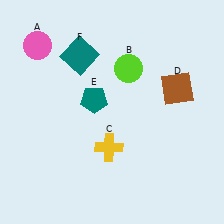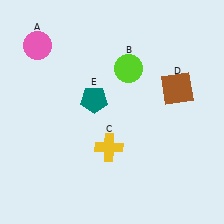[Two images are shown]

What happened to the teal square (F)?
The teal square (F) was removed in Image 2. It was in the top-left area of Image 1.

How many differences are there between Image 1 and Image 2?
There is 1 difference between the two images.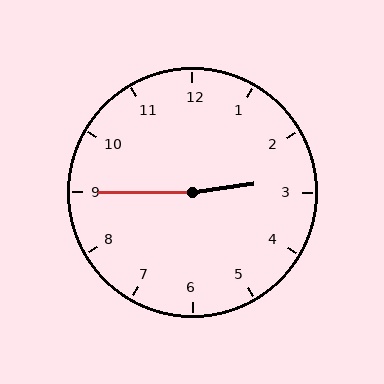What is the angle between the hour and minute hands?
Approximately 172 degrees.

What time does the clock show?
2:45.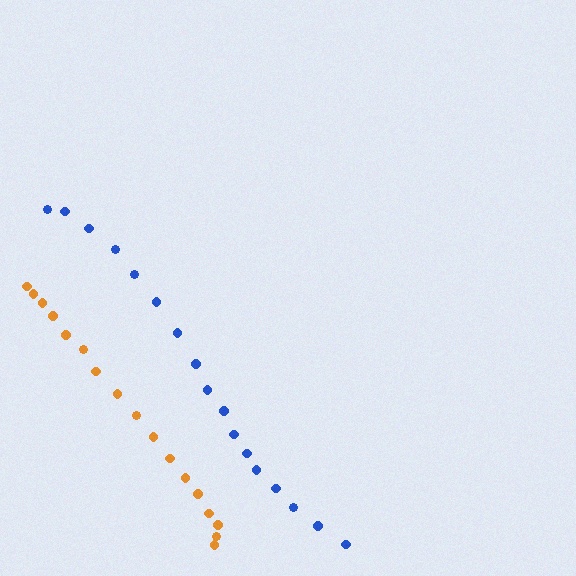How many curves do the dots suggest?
There are 2 distinct paths.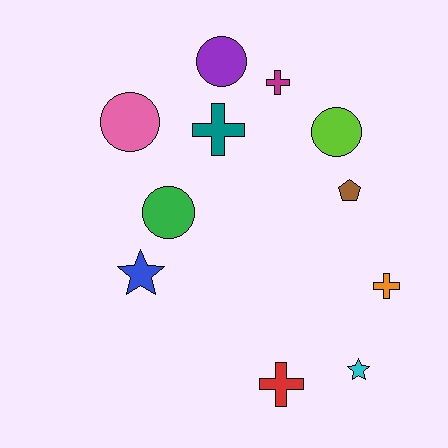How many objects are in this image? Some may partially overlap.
There are 11 objects.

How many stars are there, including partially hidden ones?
There are 2 stars.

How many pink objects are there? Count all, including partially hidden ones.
There is 1 pink object.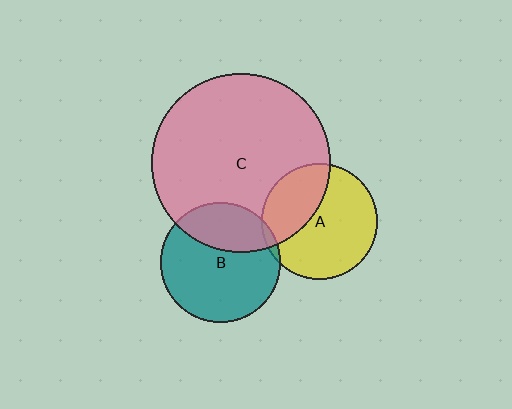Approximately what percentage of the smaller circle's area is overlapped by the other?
Approximately 35%.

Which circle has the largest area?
Circle C (pink).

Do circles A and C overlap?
Yes.